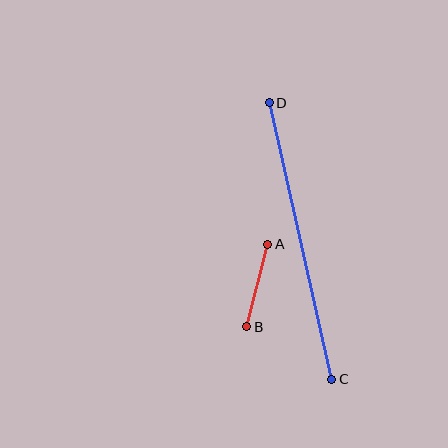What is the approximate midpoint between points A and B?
The midpoint is at approximately (257, 285) pixels.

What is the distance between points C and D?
The distance is approximately 283 pixels.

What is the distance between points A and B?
The distance is approximately 85 pixels.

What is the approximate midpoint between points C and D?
The midpoint is at approximately (300, 241) pixels.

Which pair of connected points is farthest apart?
Points C and D are farthest apart.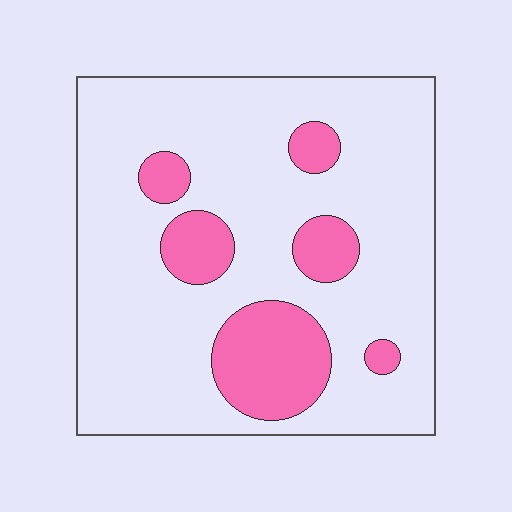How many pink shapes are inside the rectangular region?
6.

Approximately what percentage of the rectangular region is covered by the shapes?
Approximately 20%.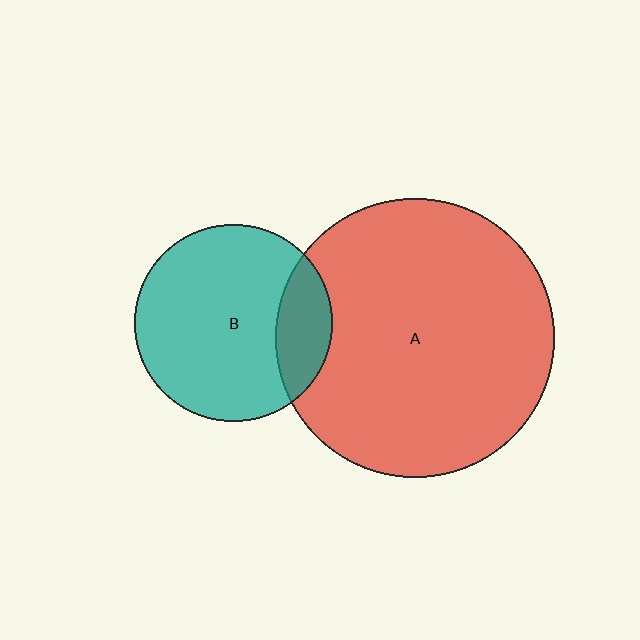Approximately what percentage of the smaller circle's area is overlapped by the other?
Approximately 20%.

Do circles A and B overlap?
Yes.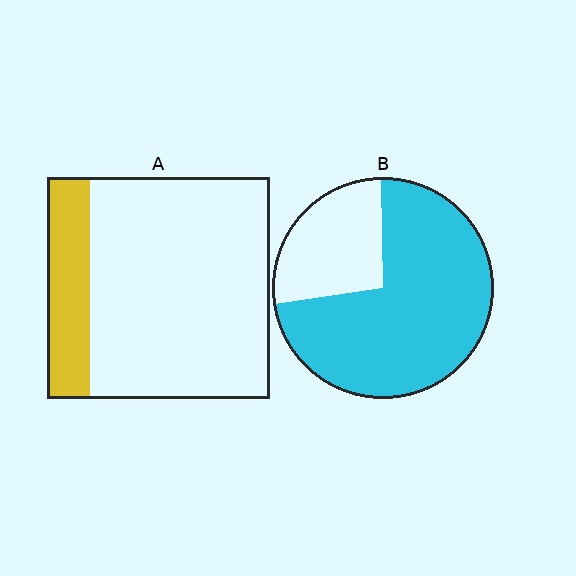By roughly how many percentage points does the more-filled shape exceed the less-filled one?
By roughly 55 percentage points (B over A).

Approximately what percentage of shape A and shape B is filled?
A is approximately 20% and B is approximately 75%.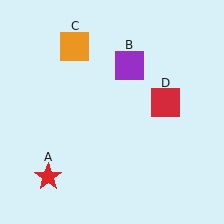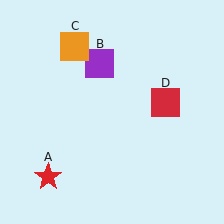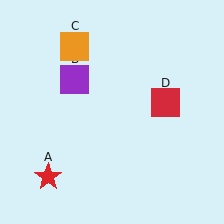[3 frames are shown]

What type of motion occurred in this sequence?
The purple square (object B) rotated counterclockwise around the center of the scene.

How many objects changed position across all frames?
1 object changed position: purple square (object B).